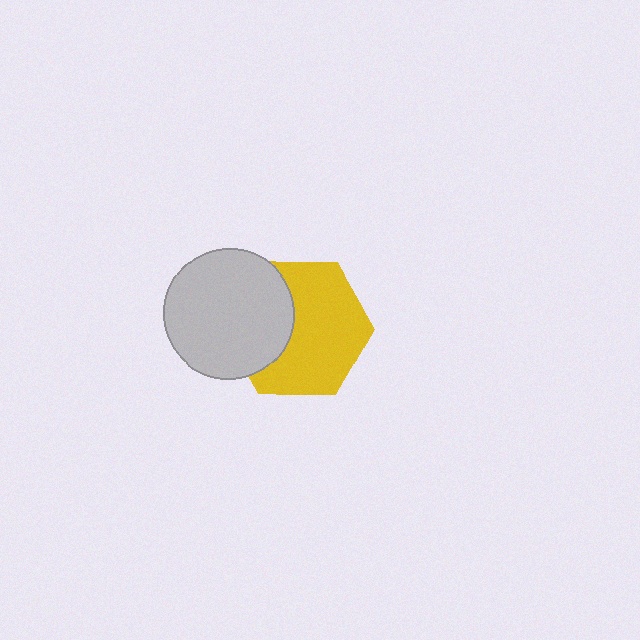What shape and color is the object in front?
The object in front is a light gray circle.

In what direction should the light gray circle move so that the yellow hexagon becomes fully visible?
The light gray circle should move left. That is the shortest direction to clear the overlap and leave the yellow hexagon fully visible.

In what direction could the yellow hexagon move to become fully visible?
The yellow hexagon could move right. That would shift it out from behind the light gray circle entirely.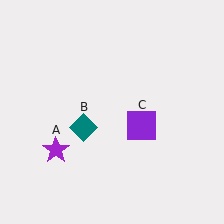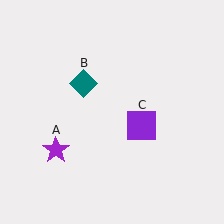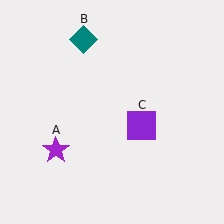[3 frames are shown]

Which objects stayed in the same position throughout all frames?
Purple star (object A) and purple square (object C) remained stationary.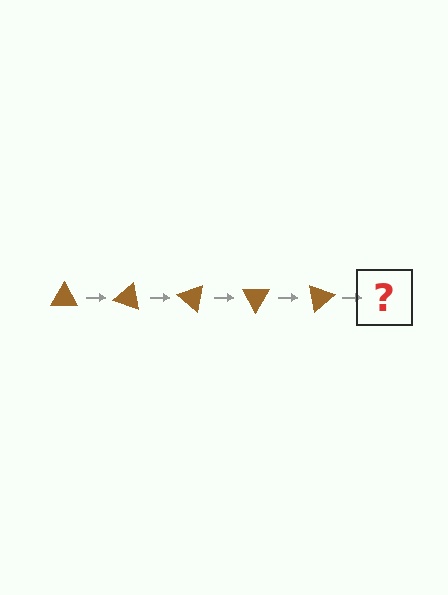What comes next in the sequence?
The next element should be a brown triangle rotated 100 degrees.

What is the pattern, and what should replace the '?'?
The pattern is that the triangle rotates 20 degrees each step. The '?' should be a brown triangle rotated 100 degrees.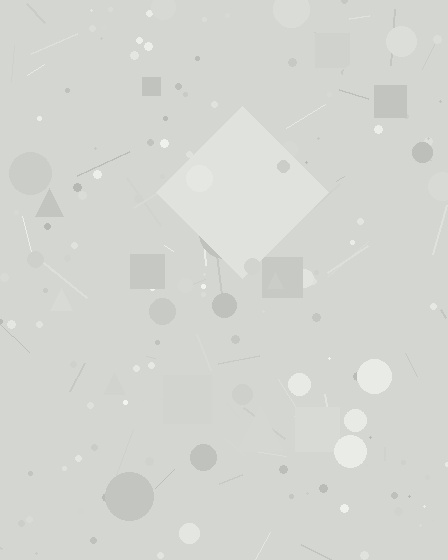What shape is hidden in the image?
A diamond is hidden in the image.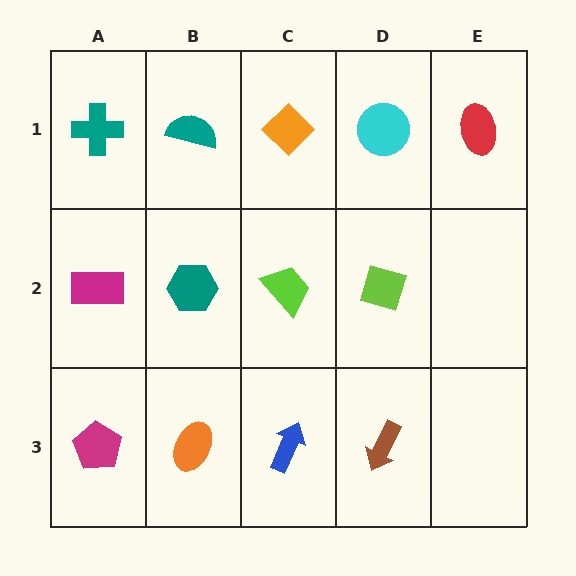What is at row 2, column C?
A lime trapezoid.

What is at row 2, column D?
A lime diamond.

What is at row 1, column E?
A red ellipse.